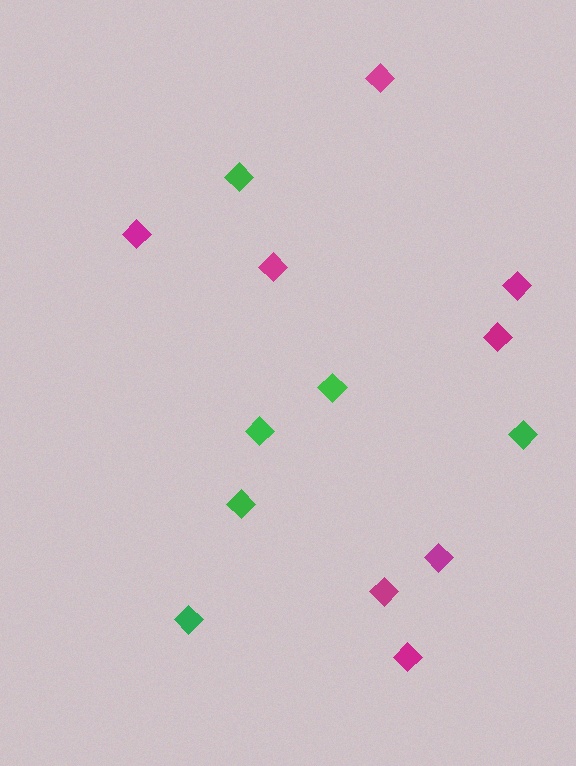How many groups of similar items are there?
There are 2 groups: one group of magenta diamonds (8) and one group of green diamonds (6).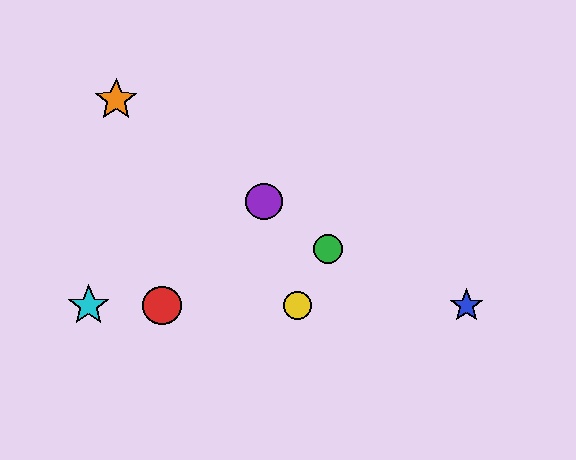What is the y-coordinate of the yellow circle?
The yellow circle is at y≈306.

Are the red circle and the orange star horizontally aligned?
No, the red circle is at y≈306 and the orange star is at y≈100.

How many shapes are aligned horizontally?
4 shapes (the red circle, the blue star, the yellow circle, the cyan star) are aligned horizontally.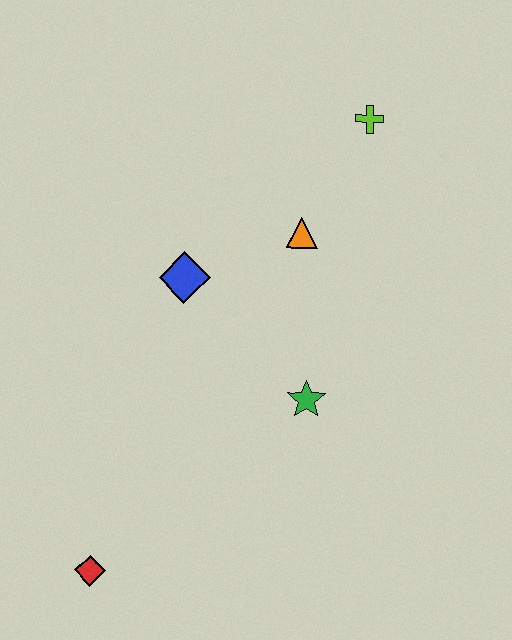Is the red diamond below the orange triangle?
Yes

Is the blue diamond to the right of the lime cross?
No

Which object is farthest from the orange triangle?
The red diamond is farthest from the orange triangle.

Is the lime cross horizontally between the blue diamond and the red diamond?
No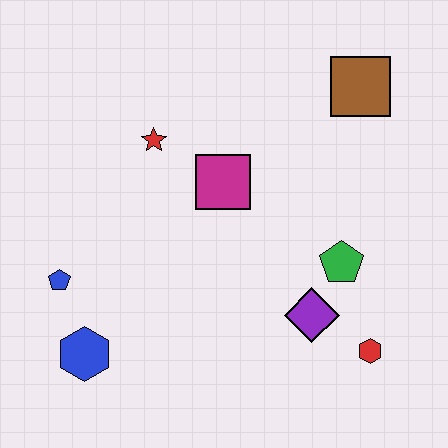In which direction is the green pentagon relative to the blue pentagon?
The green pentagon is to the right of the blue pentagon.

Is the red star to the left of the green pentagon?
Yes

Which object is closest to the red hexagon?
The purple diamond is closest to the red hexagon.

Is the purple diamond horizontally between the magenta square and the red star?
No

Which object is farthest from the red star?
The red hexagon is farthest from the red star.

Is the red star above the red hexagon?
Yes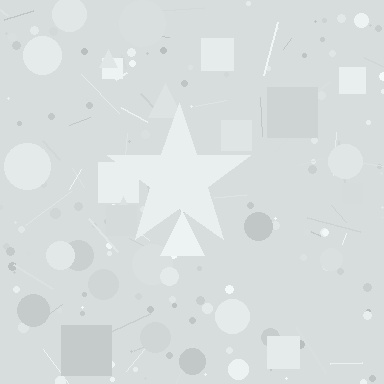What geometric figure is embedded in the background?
A star is embedded in the background.